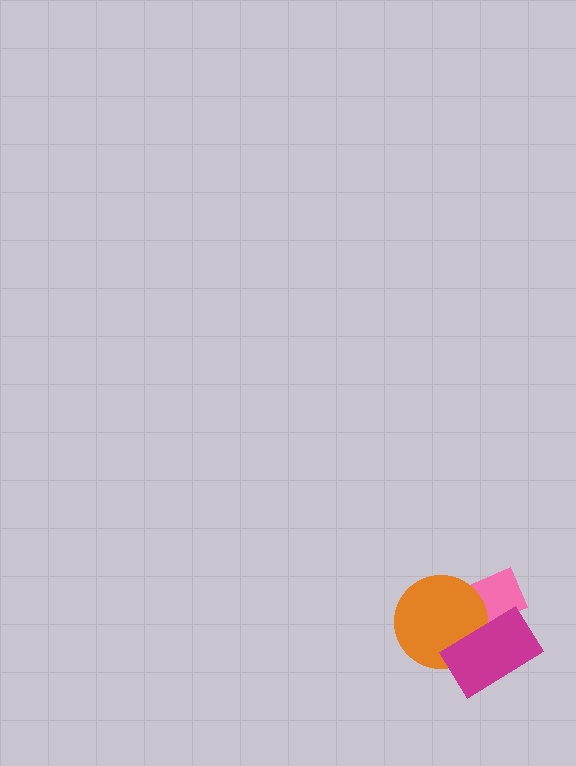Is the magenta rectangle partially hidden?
No, no other shape covers it.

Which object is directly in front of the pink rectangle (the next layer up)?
The orange circle is directly in front of the pink rectangle.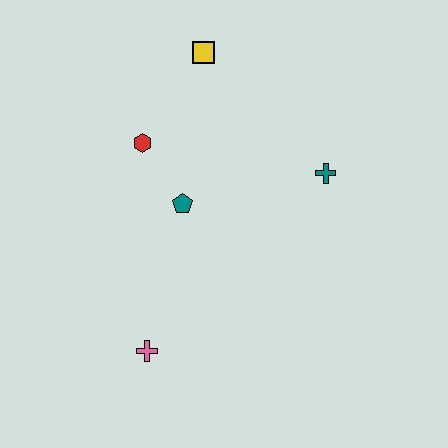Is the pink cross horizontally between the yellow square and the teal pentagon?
No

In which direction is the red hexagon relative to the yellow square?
The red hexagon is below the yellow square.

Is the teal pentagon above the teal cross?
No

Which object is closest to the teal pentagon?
The red hexagon is closest to the teal pentagon.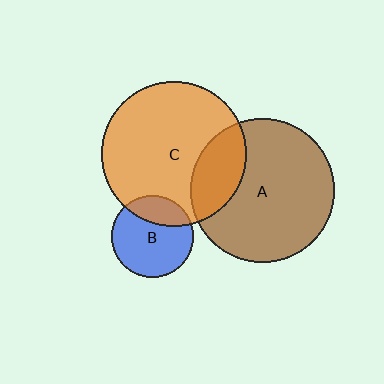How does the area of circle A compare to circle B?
Approximately 3.0 times.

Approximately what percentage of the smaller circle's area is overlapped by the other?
Approximately 25%.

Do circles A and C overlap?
Yes.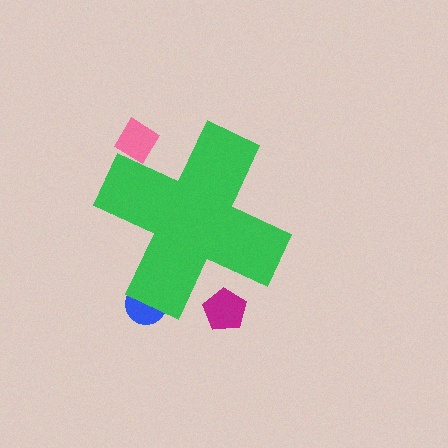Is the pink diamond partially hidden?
Yes, the pink diamond is partially hidden behind the green cross.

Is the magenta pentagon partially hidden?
Yes, the magenta pentagon is partially hidden behind the green cross.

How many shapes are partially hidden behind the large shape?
3 shapes are partially hidden.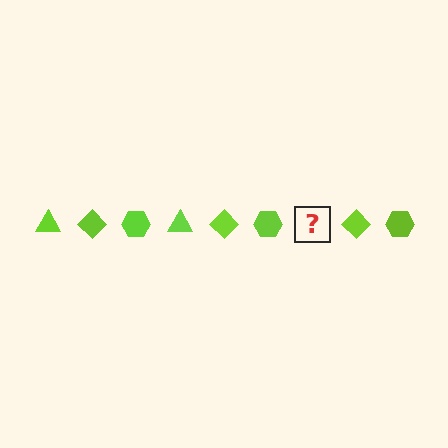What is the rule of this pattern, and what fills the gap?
The rule is that the pattern cycles through triangle, diamond, hexagon shapes in lime. The gap should be filled with a lime triangle.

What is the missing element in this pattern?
The missing element is a lime triangle.